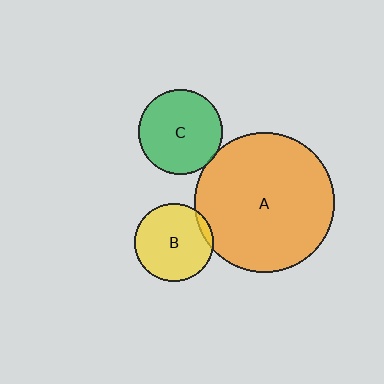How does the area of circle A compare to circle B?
Approximately 3.1 times.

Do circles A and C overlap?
Yes.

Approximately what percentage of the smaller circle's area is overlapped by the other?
Approximately 5%.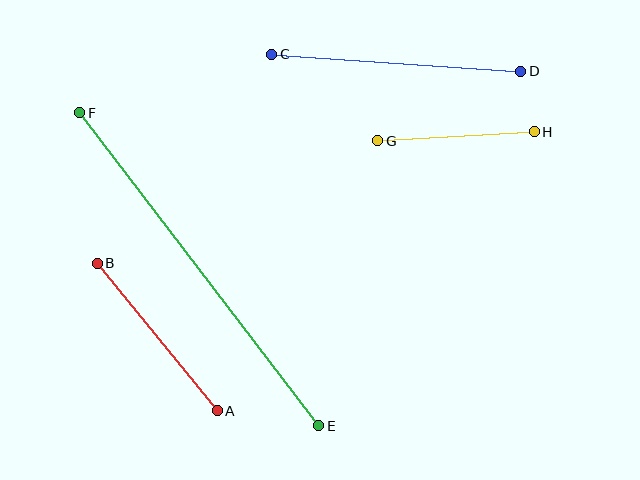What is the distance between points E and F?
The distance is approximately 394 pixels.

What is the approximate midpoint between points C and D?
The midpoint is at approximately (396, 63) pixels.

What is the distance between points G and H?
The distance is approximately 157 pixels.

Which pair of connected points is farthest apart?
Points E and F are farthest apart.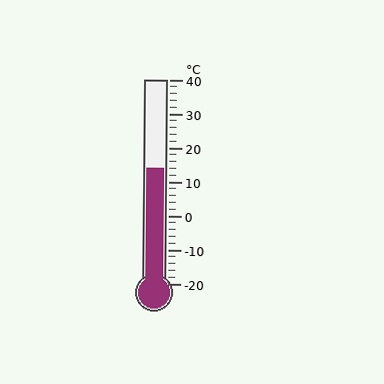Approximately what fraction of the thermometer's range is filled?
The thermometer is filled to approximately 55% of its range.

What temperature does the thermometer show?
The thermometer shows approximately 14°C.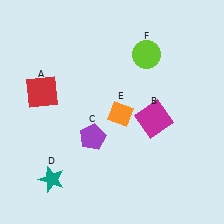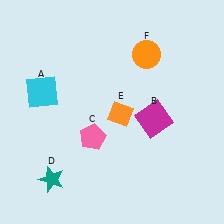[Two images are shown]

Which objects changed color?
A changed from red to cyan. C changed from purple to pink. F changed from lime to orange.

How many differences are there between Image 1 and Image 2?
There are 3 differences between the two images.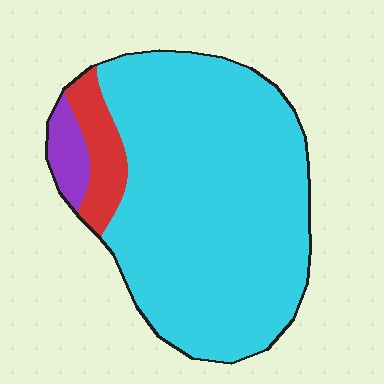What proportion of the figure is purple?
Purple covers around 5% of the figure.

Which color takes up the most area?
Cyan, at roughly 85%.